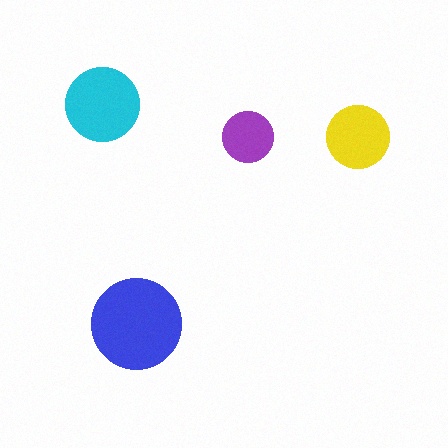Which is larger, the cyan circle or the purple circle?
The cyan one.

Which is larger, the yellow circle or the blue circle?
The blue one.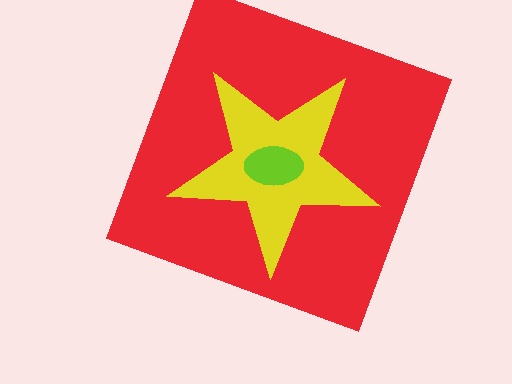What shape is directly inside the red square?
The yellow star.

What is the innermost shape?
The lime ellipse.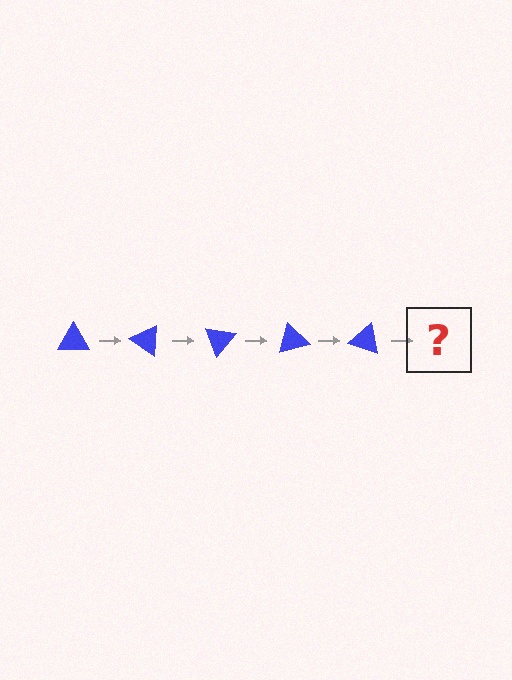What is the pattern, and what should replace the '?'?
The pattern is that the triangle rotates 35 degrees each step. The '?' should be a blue triangle rotated 175 degrees.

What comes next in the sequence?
The next element should be a blue triangle rotated 175 degrees.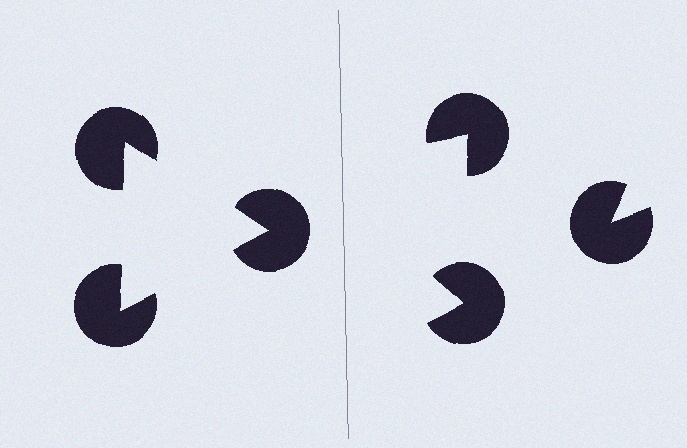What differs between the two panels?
The pac-man discs are positioned identically on both sides; only the wedge orientations differ. On the left they align to a triangle; on the right they are misaligned.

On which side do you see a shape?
An illusory triangle appears on the left side. On the right side the wedge cuts are rotated, so no coherent shape forms.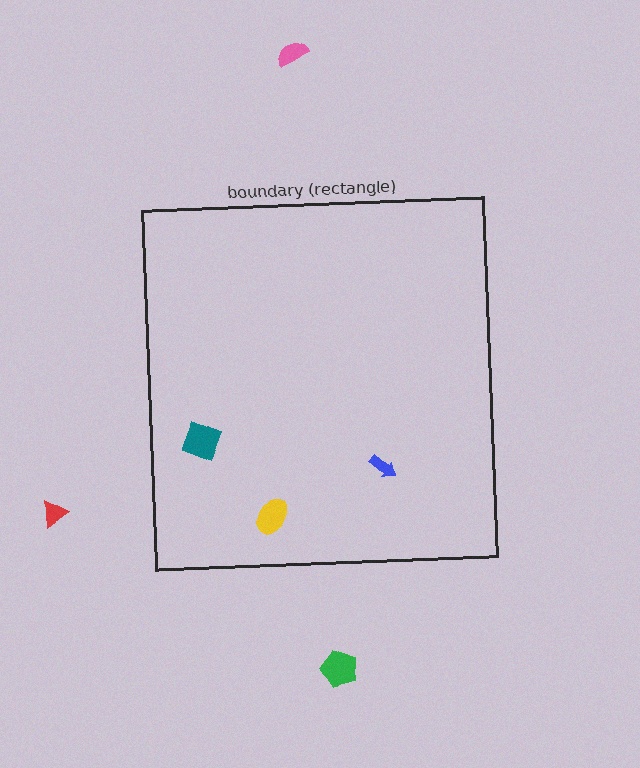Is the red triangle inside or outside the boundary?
Outside.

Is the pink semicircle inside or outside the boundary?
Outside.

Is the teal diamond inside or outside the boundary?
Inside.